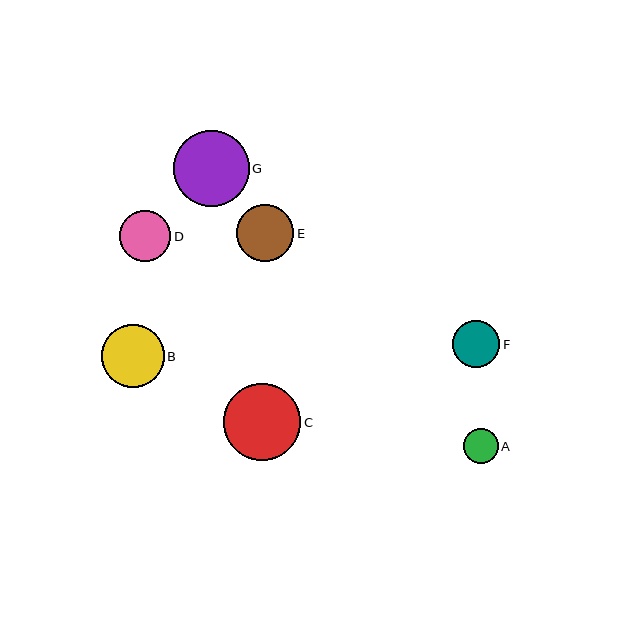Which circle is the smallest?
Circle A is the smallest with a size of approximately 35 pixels.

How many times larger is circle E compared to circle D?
Circle E is approximately 1.1 times the size of circle D.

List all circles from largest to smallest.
From largest to smallest: C, G, B, E, D, F, A.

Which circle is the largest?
Circle C is the largest with a size of approximately 78 pixels.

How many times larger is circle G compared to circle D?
Circle G is approximately 1.5 times the size of circle D.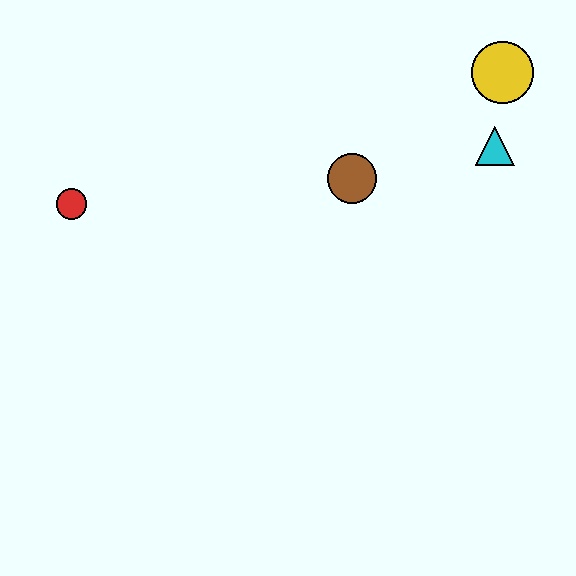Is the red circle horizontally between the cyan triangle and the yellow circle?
No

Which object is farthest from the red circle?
The yellow circle is farthest from the red circle.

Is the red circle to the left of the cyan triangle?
Yes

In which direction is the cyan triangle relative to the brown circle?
The cyan triangle is to the right of the brown circle.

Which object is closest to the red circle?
The brown circle is closest to the red circle.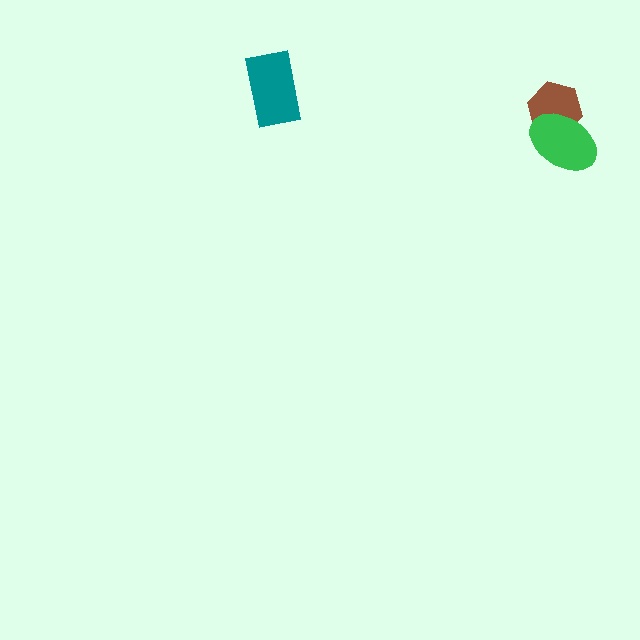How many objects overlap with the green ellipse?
1 object overlaps with the green ellipse.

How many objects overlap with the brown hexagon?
1 object overlaps with the brown hexagon.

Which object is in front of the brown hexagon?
The green ellipse is in front of the brown hexagon.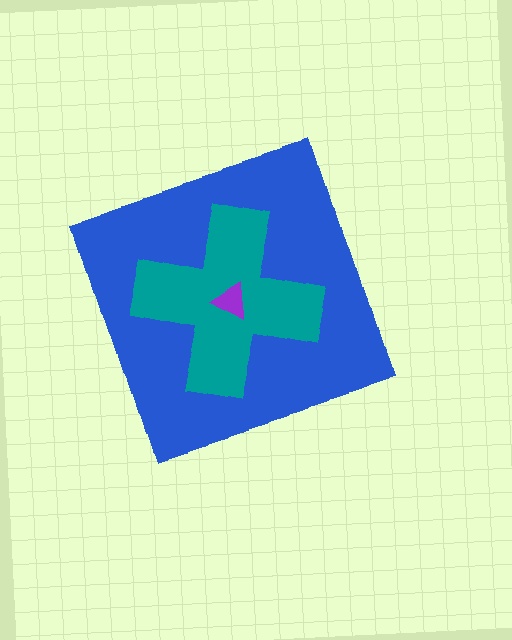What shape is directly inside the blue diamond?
The teal cross.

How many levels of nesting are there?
3.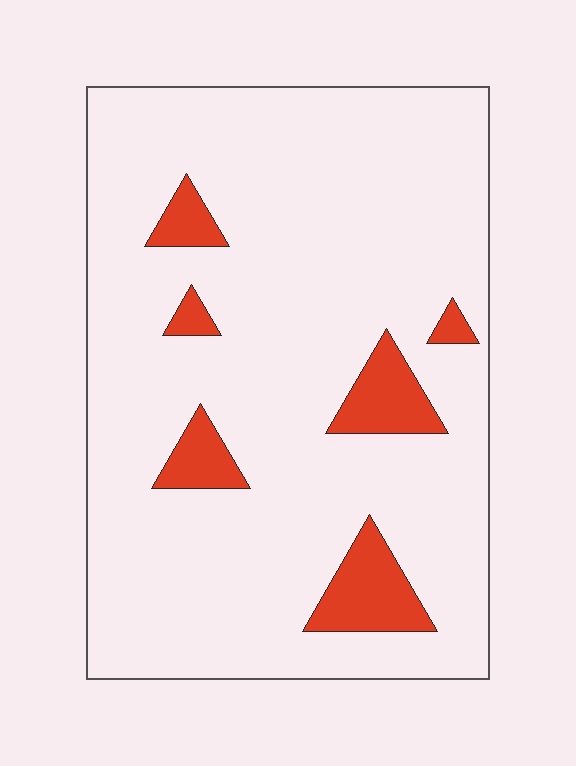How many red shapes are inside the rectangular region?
6.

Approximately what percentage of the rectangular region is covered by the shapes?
Approximately 10%.